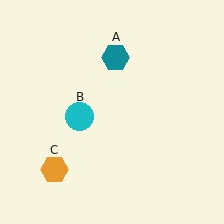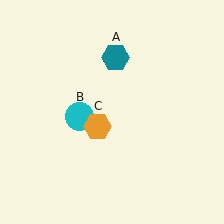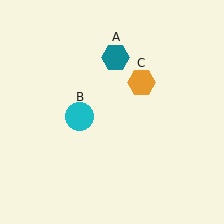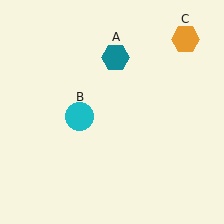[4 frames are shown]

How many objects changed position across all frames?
1 object changed position: orange hexagon (object C).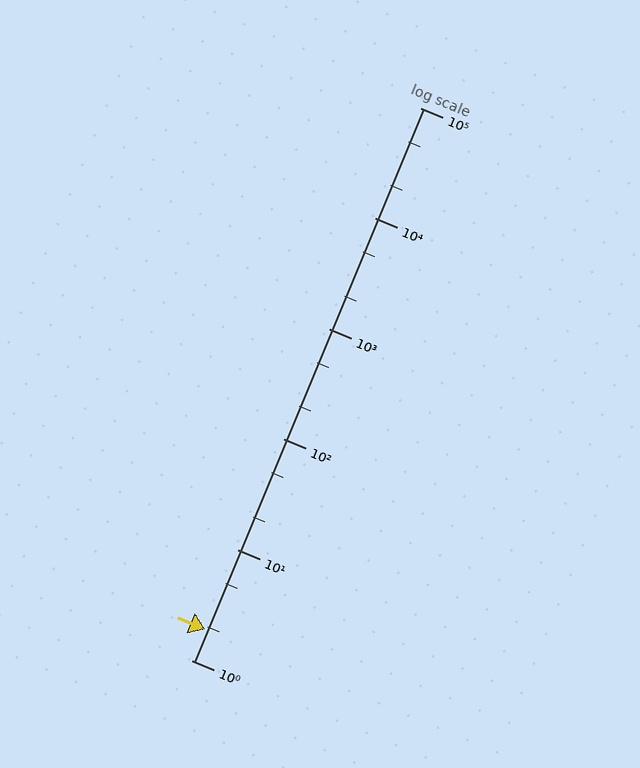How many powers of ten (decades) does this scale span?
The scale spans 5 decades, from 1 to 100000.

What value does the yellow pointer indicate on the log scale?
The pointer indicates approximately 1.9.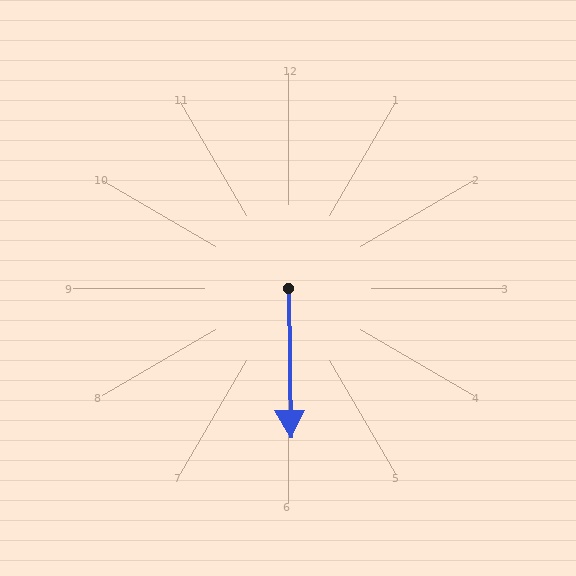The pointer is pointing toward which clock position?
Roughly 6 o'clock.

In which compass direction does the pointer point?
South.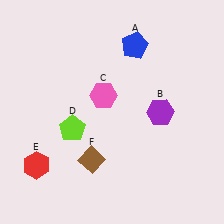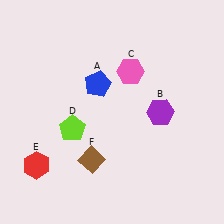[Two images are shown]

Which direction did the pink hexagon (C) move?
The pink hexagon (C) moved right.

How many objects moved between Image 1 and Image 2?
2 objects moved between the two images.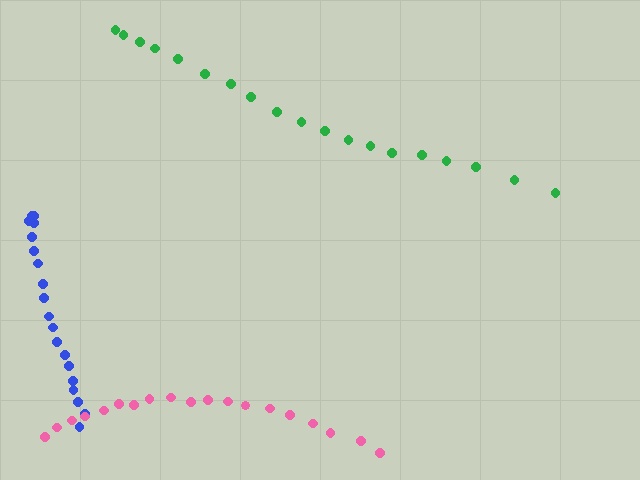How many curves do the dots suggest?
There are 3 distinct paths.